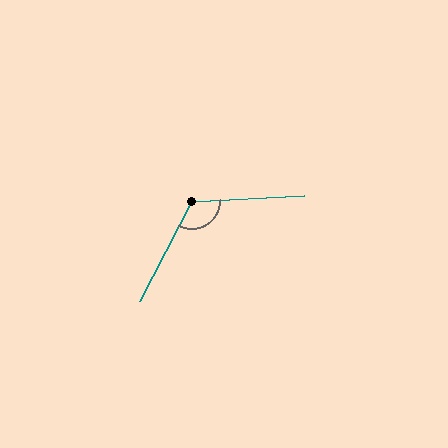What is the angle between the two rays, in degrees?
Approximately 121 degrees.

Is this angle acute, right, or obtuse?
It is obtuse.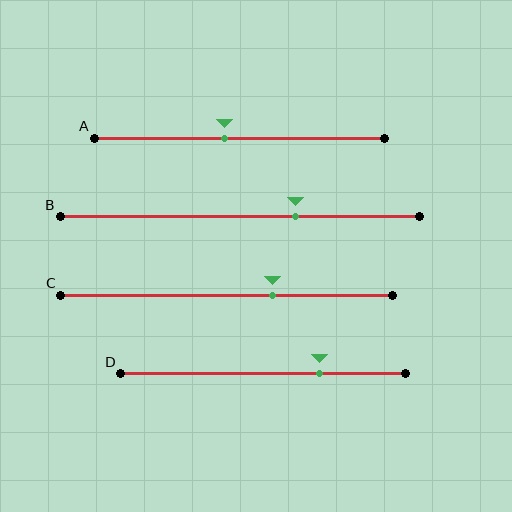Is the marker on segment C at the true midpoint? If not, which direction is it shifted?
No, the marker on segment C is shifted to the right by about 14% of the segment length.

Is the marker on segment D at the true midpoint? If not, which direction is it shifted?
No, the marker on segment D is shifted to the right by about 20% of the segment length.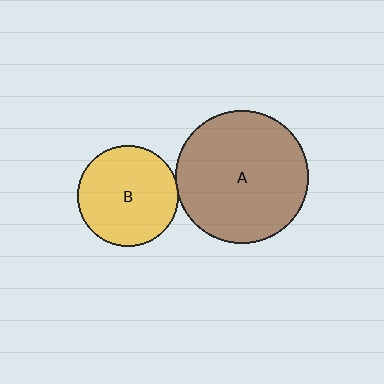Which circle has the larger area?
Circle A (brown).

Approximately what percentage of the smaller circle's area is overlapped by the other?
Approximately 5%.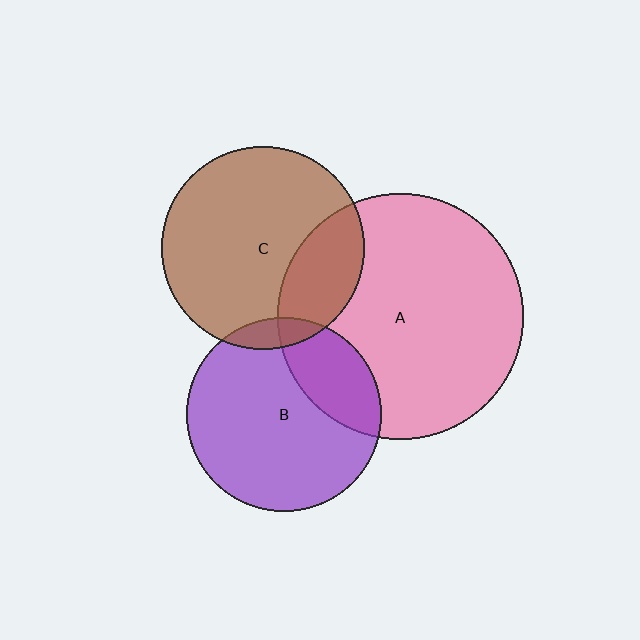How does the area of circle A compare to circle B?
Approximately 1.6 times.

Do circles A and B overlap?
Yes.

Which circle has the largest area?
Circle A (pink).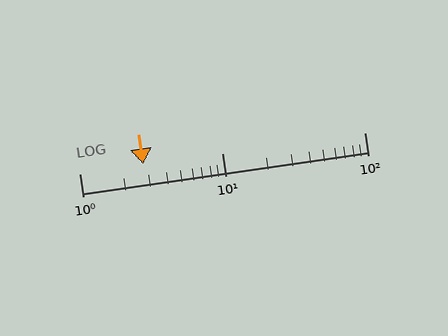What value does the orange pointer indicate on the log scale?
The pointer indicates approximately 2.8.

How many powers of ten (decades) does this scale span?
The scale spans 2 decades, from 1 to 100.